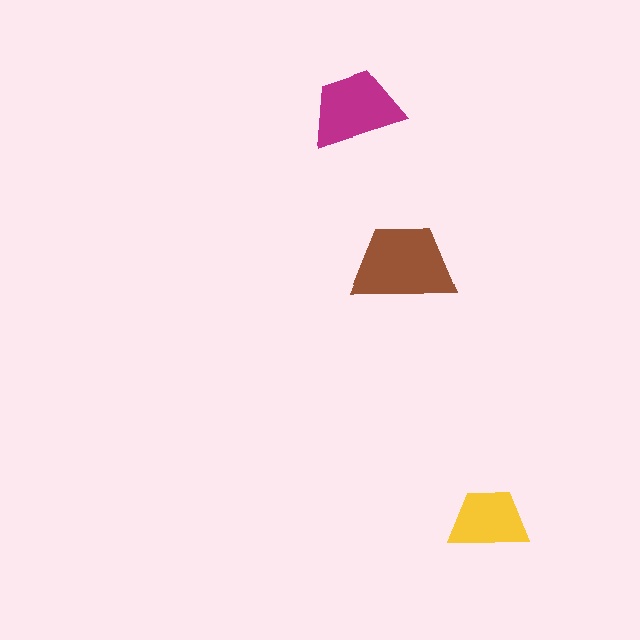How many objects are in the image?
There are 3 objects in the image.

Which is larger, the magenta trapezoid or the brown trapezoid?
The brown one.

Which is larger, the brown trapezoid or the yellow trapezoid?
The brown one.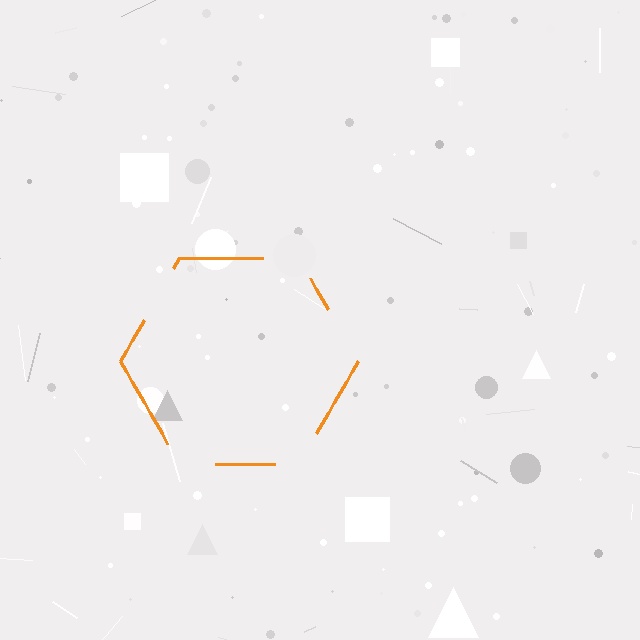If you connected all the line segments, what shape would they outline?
They would outline a hexagon.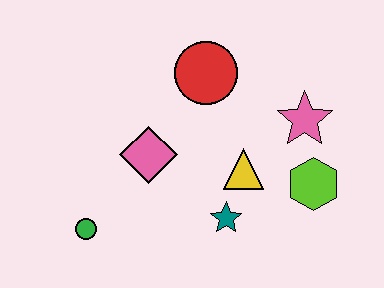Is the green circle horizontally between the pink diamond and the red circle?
No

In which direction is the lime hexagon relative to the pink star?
The lime hexagon is below the pink star.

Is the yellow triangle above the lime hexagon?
Yes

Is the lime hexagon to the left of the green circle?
No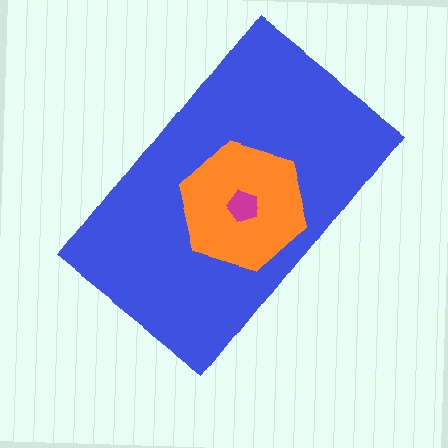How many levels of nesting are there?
3.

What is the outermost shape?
The blue rectangle.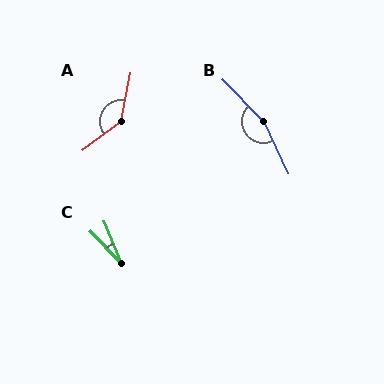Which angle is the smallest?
C, at approximately 21 degrees.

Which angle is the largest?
B, at approximately 161 degrees.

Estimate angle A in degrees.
Approximately 137 degrees.